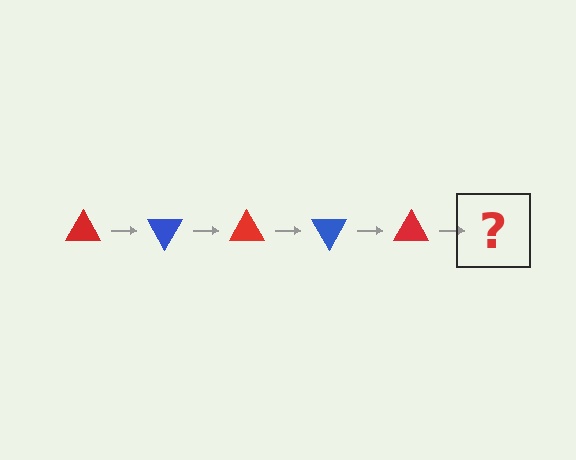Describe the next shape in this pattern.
It should be a blue triangle, rotated 300 degrees from the start.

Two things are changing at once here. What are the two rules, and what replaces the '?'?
The two rules are that it rotates 60 degrees each step and the color cycles through red and blue. The '?' should be a blue triangle, rotated 300 degrees from the start.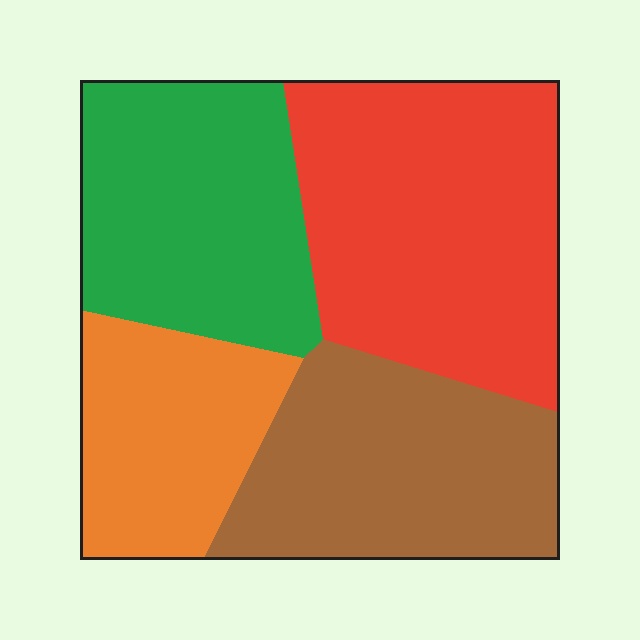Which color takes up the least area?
Orange, at roughly 20%.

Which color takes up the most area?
Red, at roughly 35%.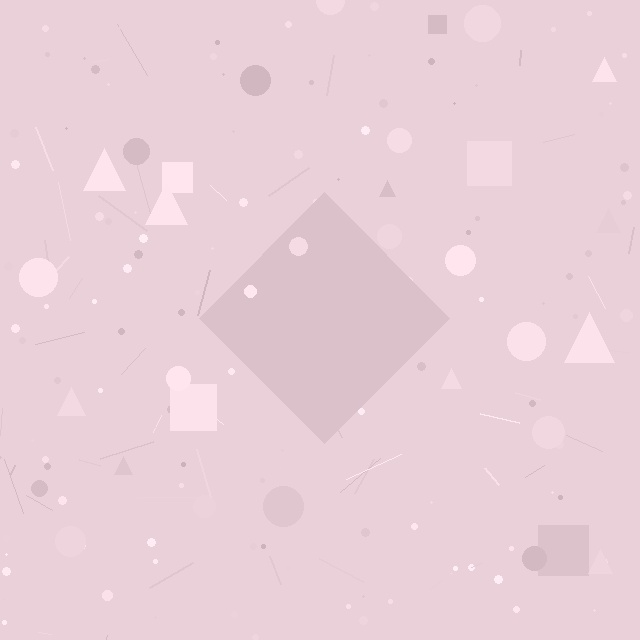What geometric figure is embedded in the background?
A diamond is embedded in the background.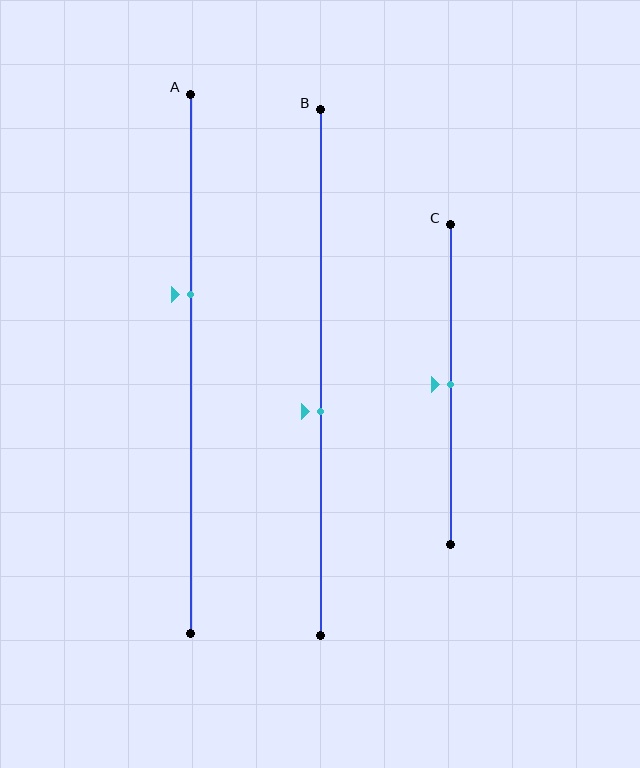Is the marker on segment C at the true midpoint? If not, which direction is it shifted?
Yes, the marker on segment C is at the true midpoint.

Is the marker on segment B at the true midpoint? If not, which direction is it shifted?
No, the marker on segment B is shifted downward by about 8% of the segment length.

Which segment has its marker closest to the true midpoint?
Segment C has its marker closest to the true midpoint.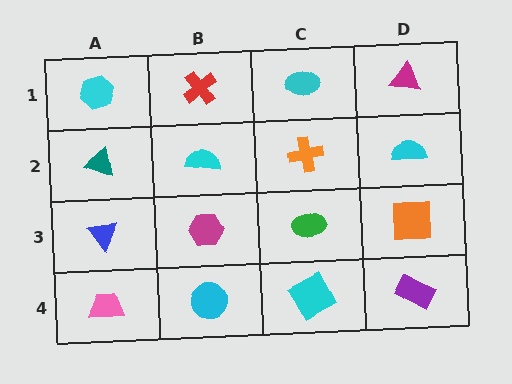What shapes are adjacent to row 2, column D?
A magenta triangle (row 1, column D), an orange square (row 3, column D), an orange cross (row 2, column C).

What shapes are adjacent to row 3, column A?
A teal triangle (row 2, column A), a pink trapezoid (row 4, column A), a magenta hexagon (row 3, column B).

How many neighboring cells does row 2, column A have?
3.